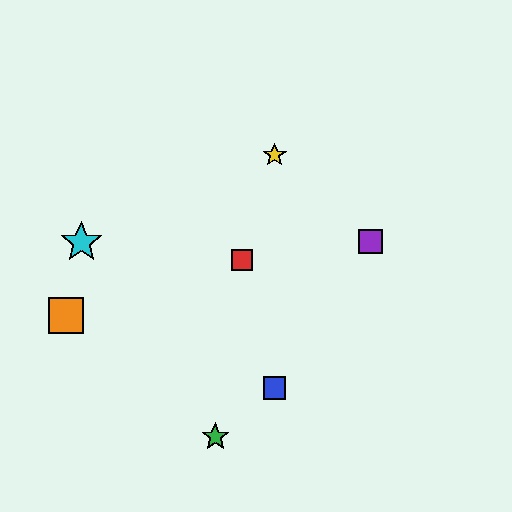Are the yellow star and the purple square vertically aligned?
No, the yellow star is at x≈275 and the purple square is at x≈371.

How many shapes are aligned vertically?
2 shapes (the blue square, the yellow star) are aligned vertically.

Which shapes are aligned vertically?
The blue square, the yellow star are aligned vertically.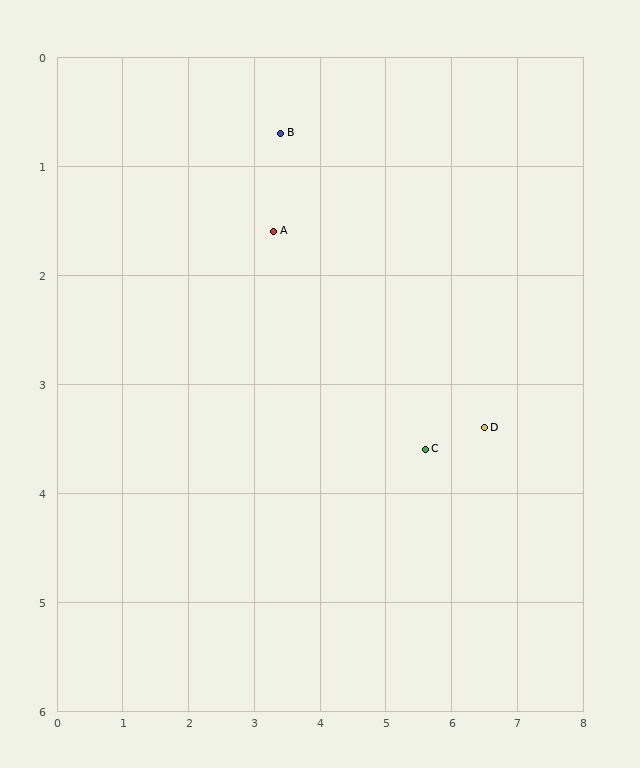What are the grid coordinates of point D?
Point D is at approximately (6.5, 3.4).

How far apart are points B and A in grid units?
Points B and A are about 0.9 grid units apart.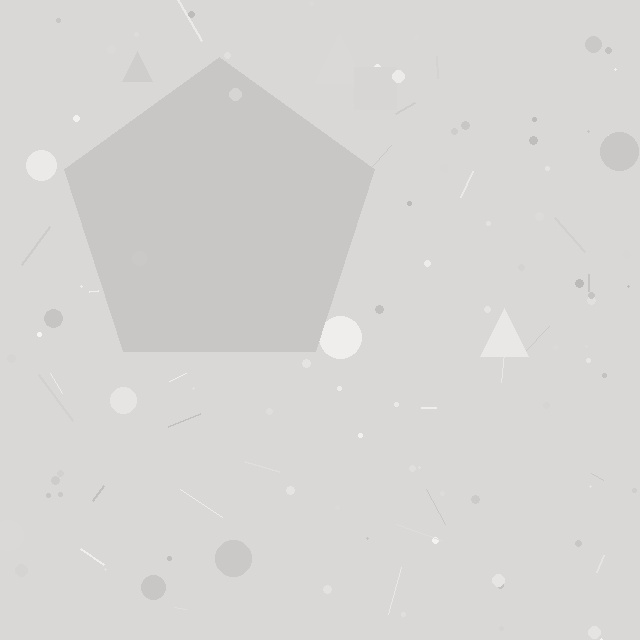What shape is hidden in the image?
A pentagon is hidden in the image.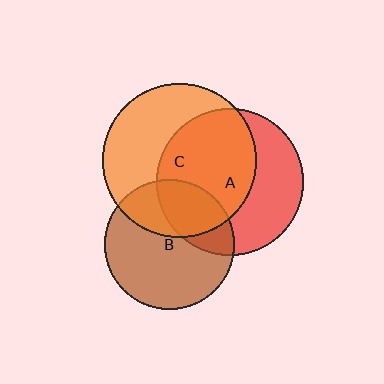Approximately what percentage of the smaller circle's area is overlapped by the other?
Approximately 55%.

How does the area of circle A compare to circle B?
Approximately 1.3 times.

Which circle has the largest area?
Circle C (orange).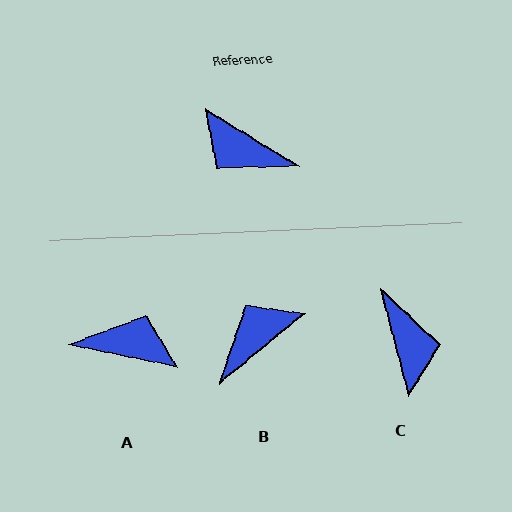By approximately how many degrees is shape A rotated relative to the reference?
Approximately 160 degrees clockwise.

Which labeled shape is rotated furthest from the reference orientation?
A, about 160 degrees away.